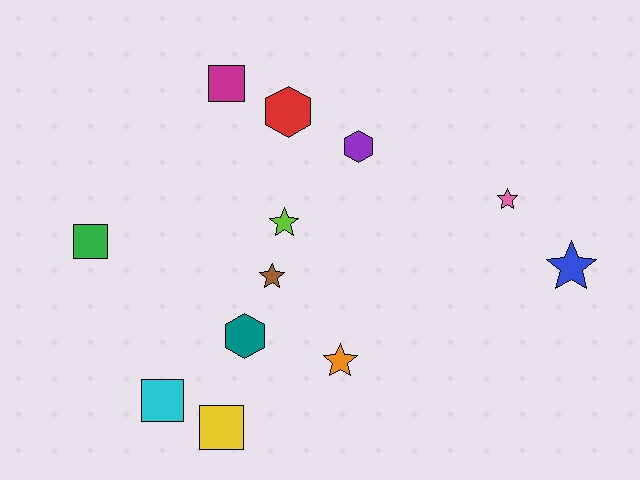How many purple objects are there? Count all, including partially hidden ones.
There is 1 purple object.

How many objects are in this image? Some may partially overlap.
There are 12 objects.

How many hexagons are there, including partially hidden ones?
There are 3 hexagons.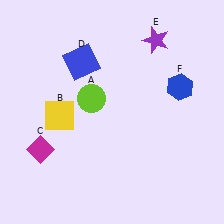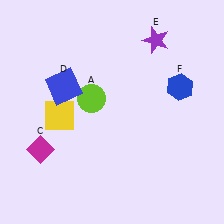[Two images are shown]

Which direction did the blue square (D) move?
The blue square (D) moved down.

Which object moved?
The blue square (D) moved down.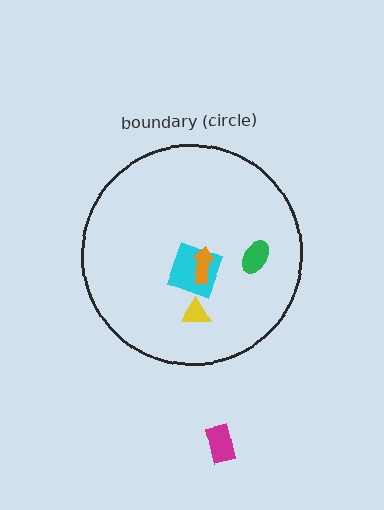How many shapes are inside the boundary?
5 inside, 1 outside.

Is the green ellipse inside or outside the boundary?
Inside.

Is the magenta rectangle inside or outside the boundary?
Outside.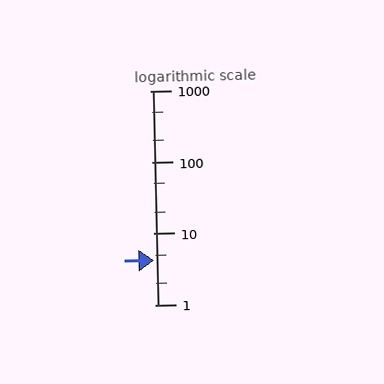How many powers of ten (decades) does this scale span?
The scale spans 3 decades, from 1 to 1000.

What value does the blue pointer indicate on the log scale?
The pointer indicates approximately 4.2.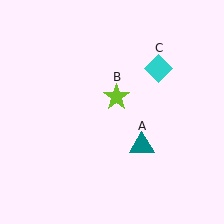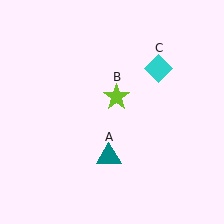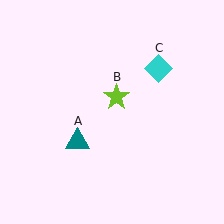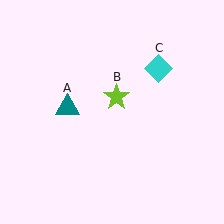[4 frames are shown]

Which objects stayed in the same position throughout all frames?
Lime star (object B) and cyan diamond (object C) remained stationary.